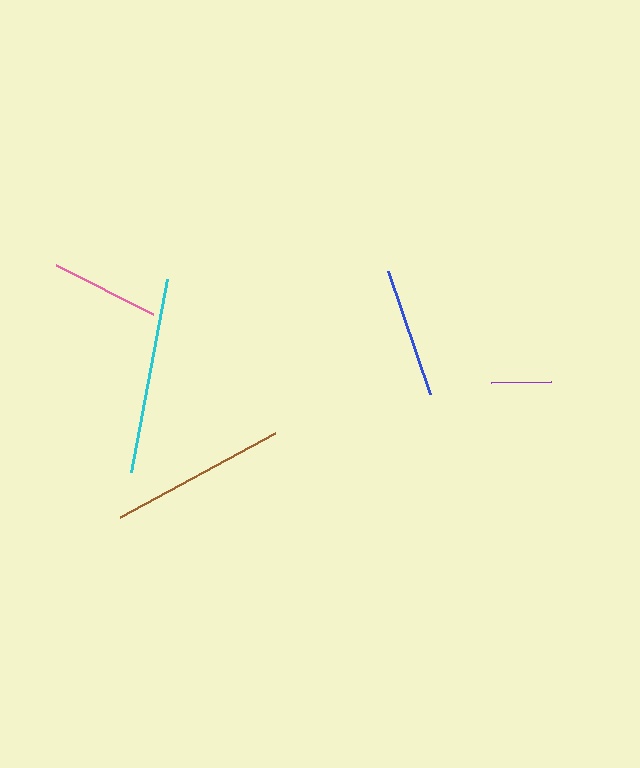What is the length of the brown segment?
The brown segment is approximately 176 pixels long.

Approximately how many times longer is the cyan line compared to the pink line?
The cyan line is approximately 1.8 times the length of the pink line.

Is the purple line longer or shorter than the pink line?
The pink line is longer than the purple line.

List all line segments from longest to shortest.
From longest to shortest: cyan, brown, blue, pink, purple.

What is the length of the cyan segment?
The cyan segment is approximately 197 pixels long.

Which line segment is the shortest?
The purple line is the shortest at approximately 61 pixels.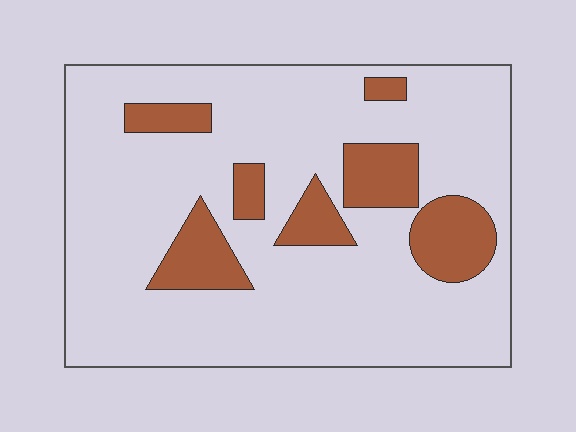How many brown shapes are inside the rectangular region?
7.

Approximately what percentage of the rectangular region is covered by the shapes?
Approximately 20%.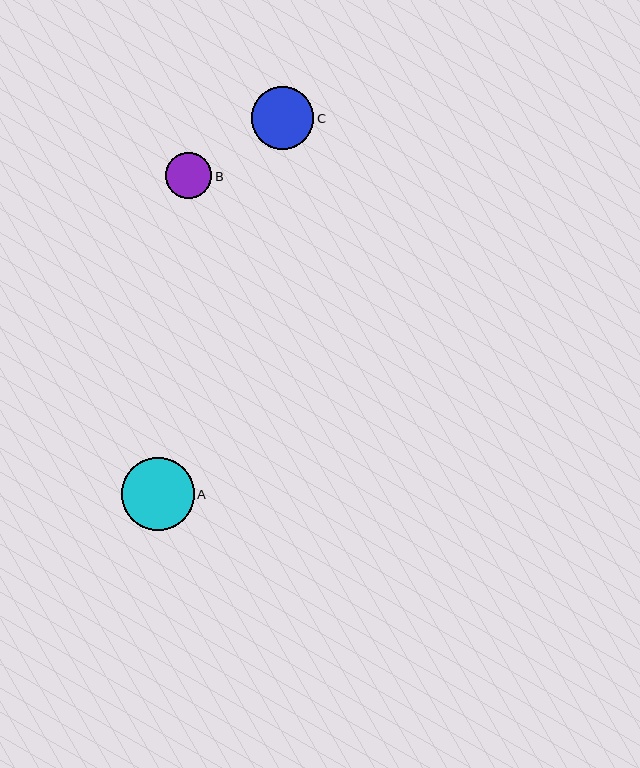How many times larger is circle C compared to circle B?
Circle C is approximately 1.4 times the size of circle B.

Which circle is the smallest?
Circle B is the smallest with a size of approximately 46 pixels.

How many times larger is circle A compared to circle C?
Circle A is approximately 1.2 times the size of circle C.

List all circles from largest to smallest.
From largest to smallest: A, C, B.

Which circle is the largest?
Circle A is the largest with a size of approximately 73 pixels.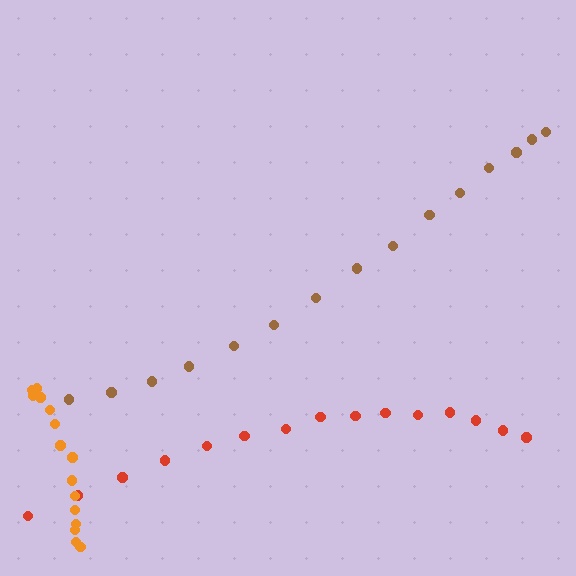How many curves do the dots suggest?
There are 3 distinct paths.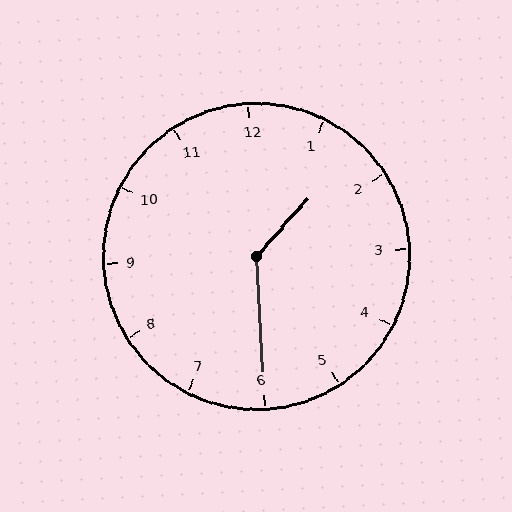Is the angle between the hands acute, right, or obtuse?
It is obtuse.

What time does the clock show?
1:30.